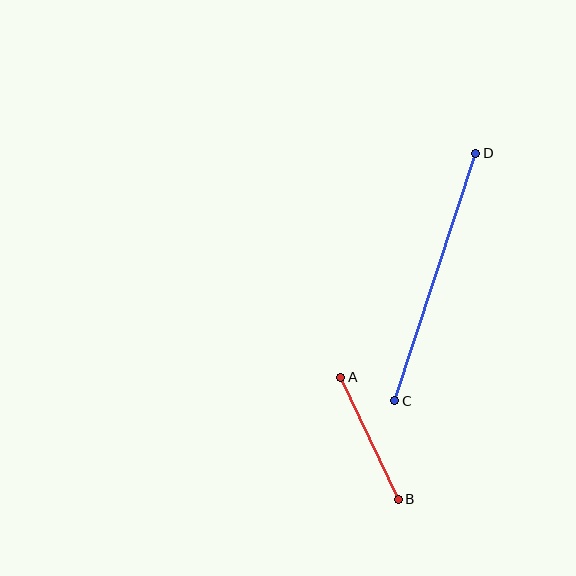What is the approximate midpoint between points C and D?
The midpoint is at approximately (435, 277) pixels.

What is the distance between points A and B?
The distance is approximately 135 pixels.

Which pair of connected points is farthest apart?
Points C and D are farthest apart.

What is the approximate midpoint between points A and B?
The midpoint is at approximately (370, 438) pixels.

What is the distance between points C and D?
The distance is approximately 260 pixels.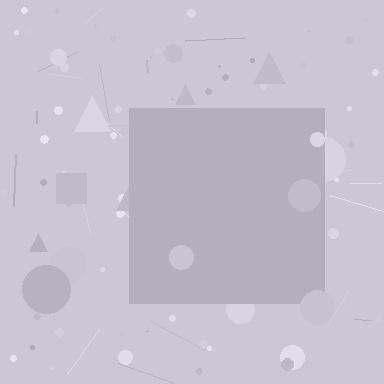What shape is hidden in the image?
A square is hidden in the image.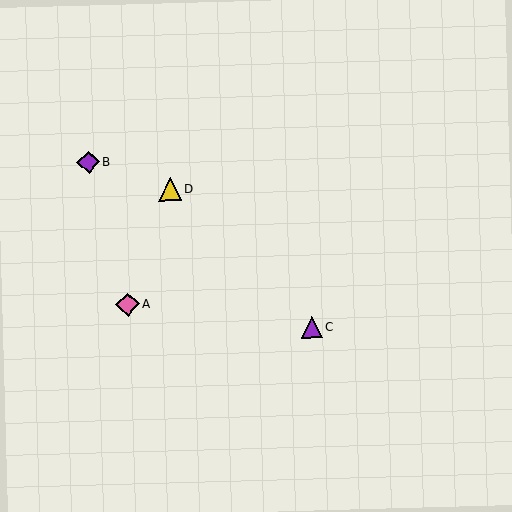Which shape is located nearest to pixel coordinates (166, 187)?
The yellow triangle (labeled D) at (170, 189) is nearest to that location.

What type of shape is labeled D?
Shape D is a yellow triangle.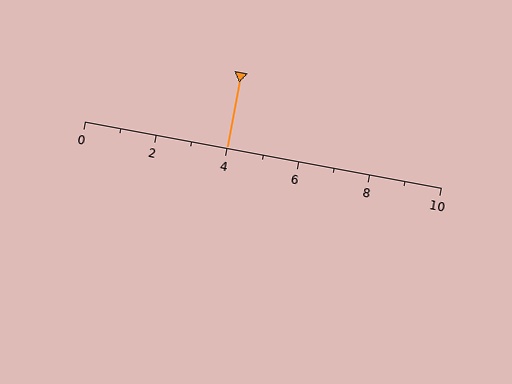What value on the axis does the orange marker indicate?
The marker indicates approximately 4.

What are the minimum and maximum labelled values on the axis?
The axis runs from 0 to 10.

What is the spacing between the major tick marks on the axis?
The major ticks are spaced 2 apart.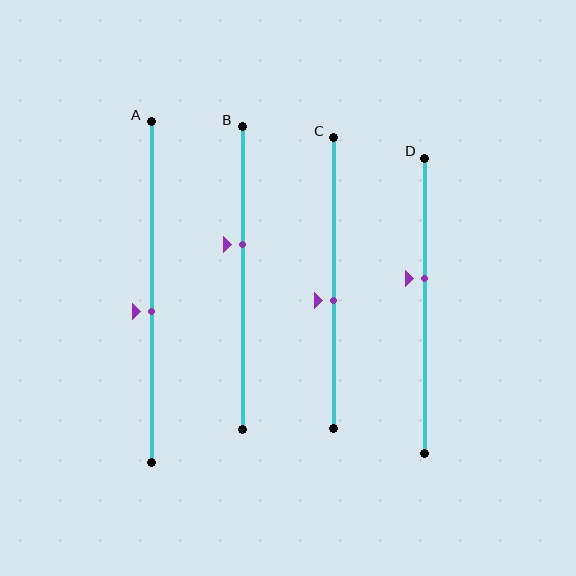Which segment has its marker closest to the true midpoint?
Segment A has its marker closest to the true midpoint.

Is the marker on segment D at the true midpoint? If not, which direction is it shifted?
No, the marker on segment D is shifted upward by about 9% of the segment length.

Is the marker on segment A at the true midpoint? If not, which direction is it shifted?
No, the marker on segment A is shifted downward by about 6% of the segment length.